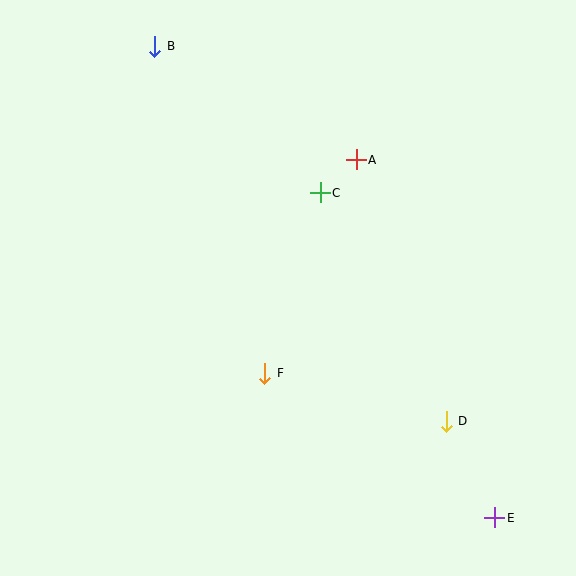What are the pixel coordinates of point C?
Point C is at (320, 193).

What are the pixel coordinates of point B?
Point B is at (155, 46).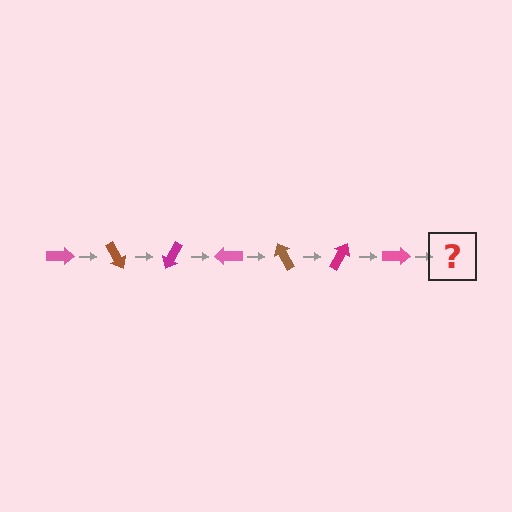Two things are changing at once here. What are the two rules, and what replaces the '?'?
The two rules are that it rotates 60 degrees each step and the color cycles through pink, brown, and magenta. The '?' should be a brown arrow, rotated 420 degrees from the start.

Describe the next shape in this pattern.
It should be a brown arrow, rotated 420 degrees from the start.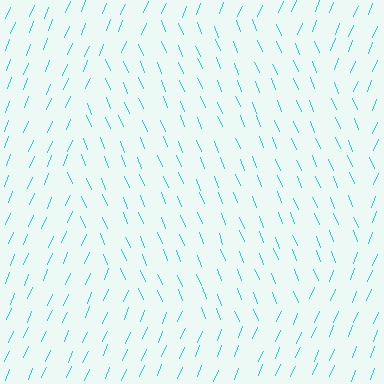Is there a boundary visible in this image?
Yes, there is a texture boundary formed by a change in line orientation.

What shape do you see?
I see a circle.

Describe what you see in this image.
The image is filled with small cyan line segments. A circle region in the image has lines oriented differently from the surrounding lines, creating a visible texture boundary.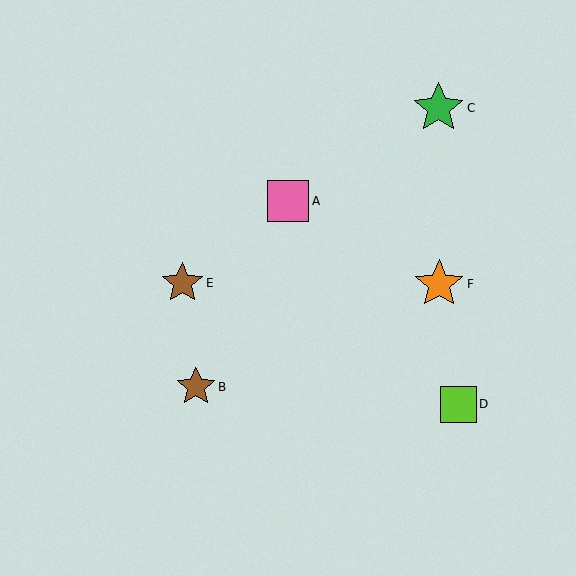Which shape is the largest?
The green star (labeled C) is the largest.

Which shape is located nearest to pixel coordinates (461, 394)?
The lime square (labeled D) at (458, 404) is nearest to that location.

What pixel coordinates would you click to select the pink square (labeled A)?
Click at (288, 201) to select the pink square A.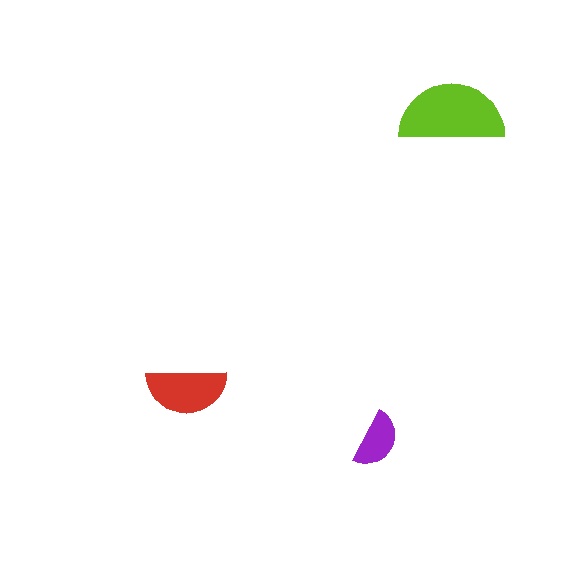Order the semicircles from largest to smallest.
the lime one, the red one, the purple one.